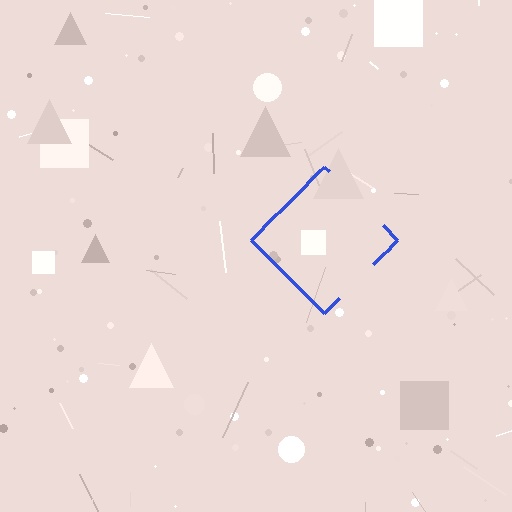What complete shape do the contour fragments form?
The contour fragments form a diamond.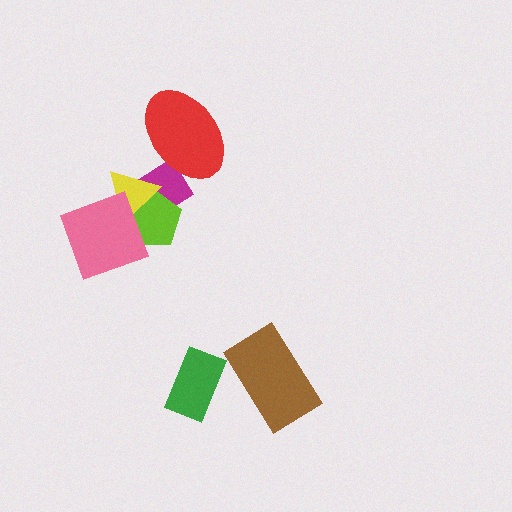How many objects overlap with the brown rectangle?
0 objects overlap with the brown rectangle.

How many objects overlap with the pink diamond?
2 objects overlap with the pink diamond.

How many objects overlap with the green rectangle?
0 objects overlap with the green rectangle.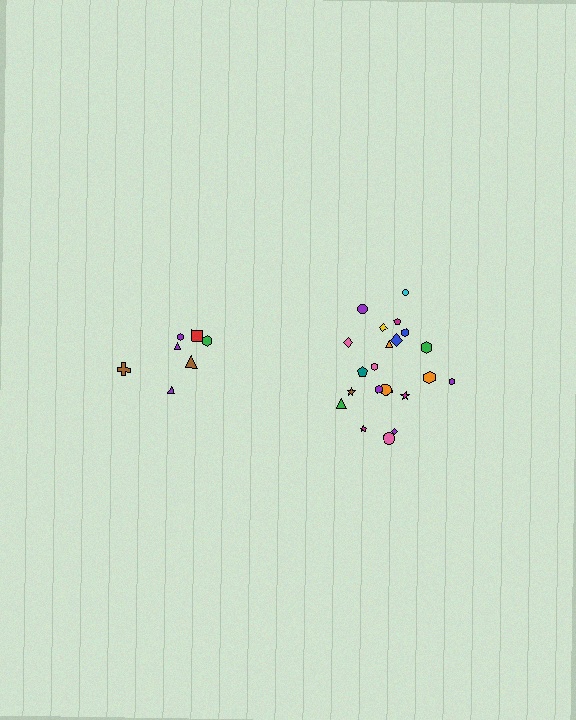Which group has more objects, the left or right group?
The right group.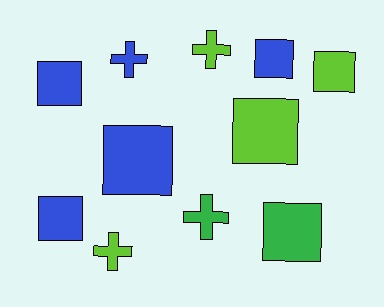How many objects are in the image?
There are 11 objects.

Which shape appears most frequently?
Square, with 7 objects.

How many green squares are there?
There is 1 green square.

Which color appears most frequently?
Blue, with 5 objects.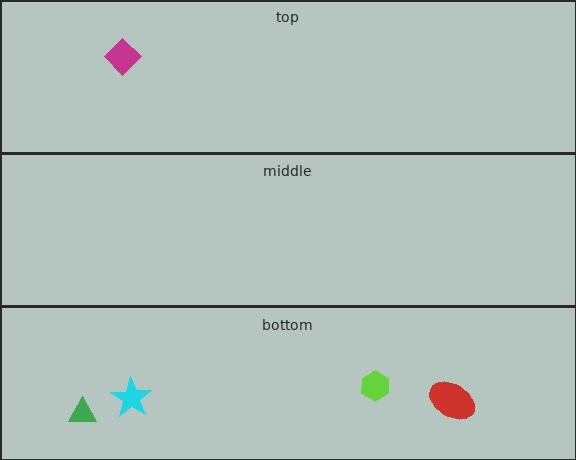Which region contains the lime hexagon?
The bottom region.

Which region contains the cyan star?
The bottom region.